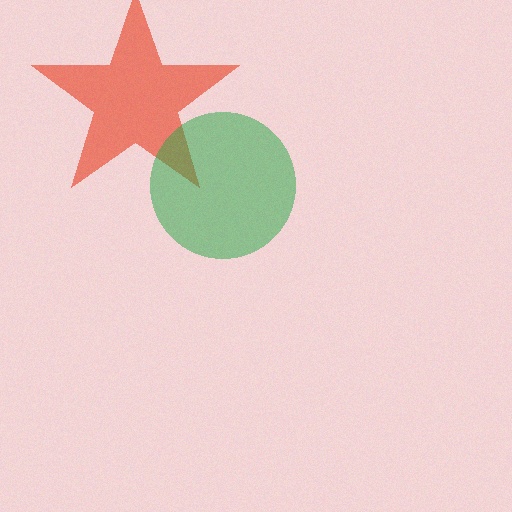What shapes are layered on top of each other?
The layered shapes are: a red star, a green circle.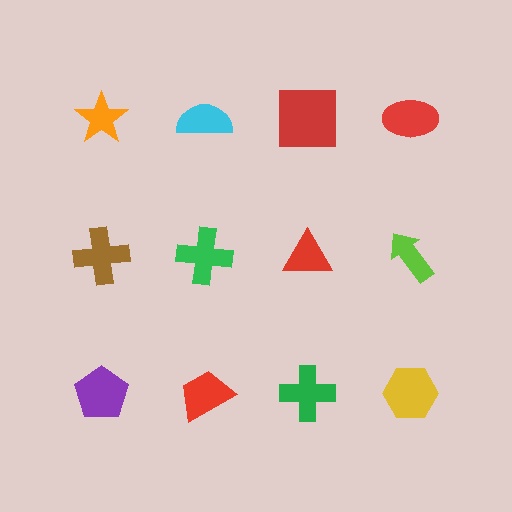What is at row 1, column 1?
An orange star.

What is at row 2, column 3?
A red triangle.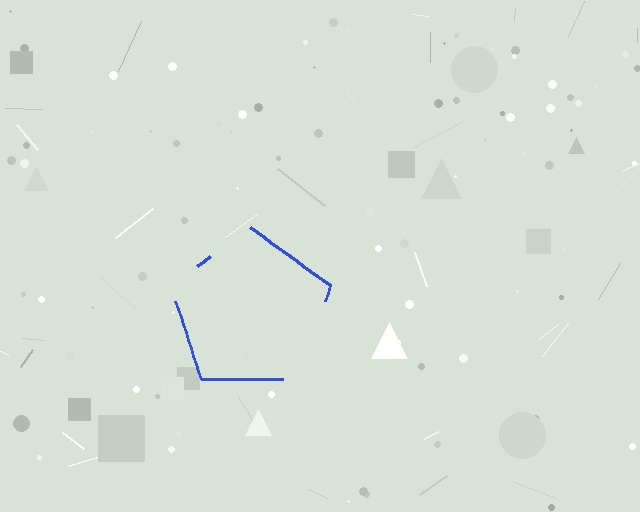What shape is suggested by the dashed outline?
The dashed outline suggests a pentagon.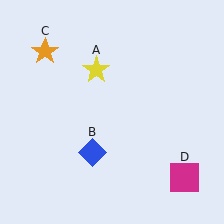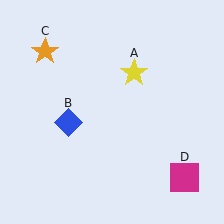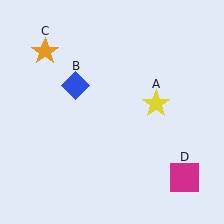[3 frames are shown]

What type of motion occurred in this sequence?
The yellow star (object A), blue diamond (object B) rotated clockwise around the center of the scene.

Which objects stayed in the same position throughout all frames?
Orange star (object C) and magenta square (object D) remained stationary.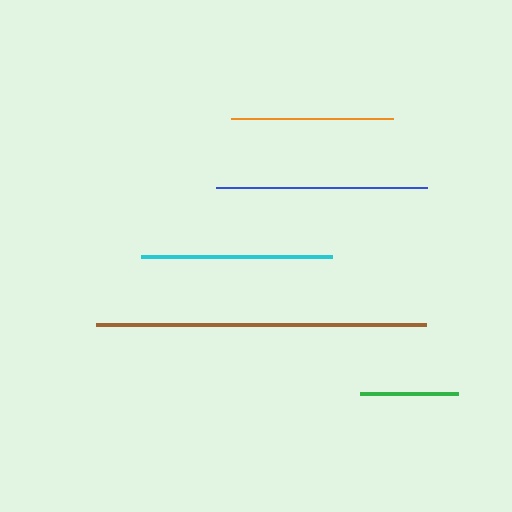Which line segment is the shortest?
The green line is the shortest at approximately 98 pixels.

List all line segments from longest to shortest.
From longest to shortest: brown, blue, cyan, orange, green.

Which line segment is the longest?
The brown line is the longest at approximately 330 pixels.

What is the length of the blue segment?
The blue segment is approximately 211 pixels long.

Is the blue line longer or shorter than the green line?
The blue line is longer than the green line.